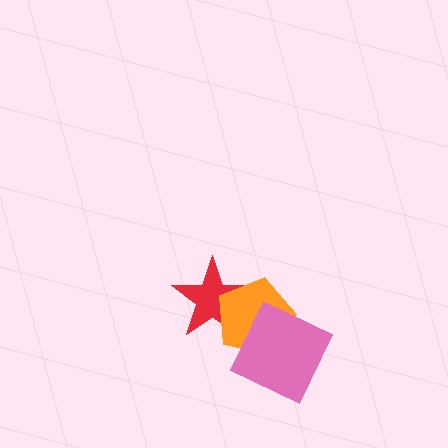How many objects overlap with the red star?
1 object overlaps with the red star.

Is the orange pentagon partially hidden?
Yes, it is partially covered by another shape.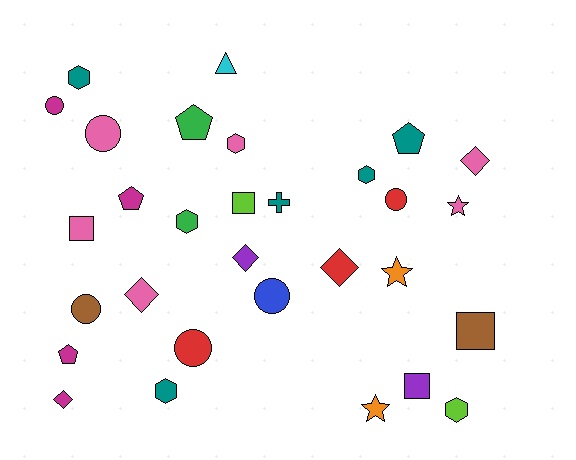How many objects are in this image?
There are 30 objects.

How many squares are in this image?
There are 4 squares.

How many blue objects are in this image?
There is 1 blue object.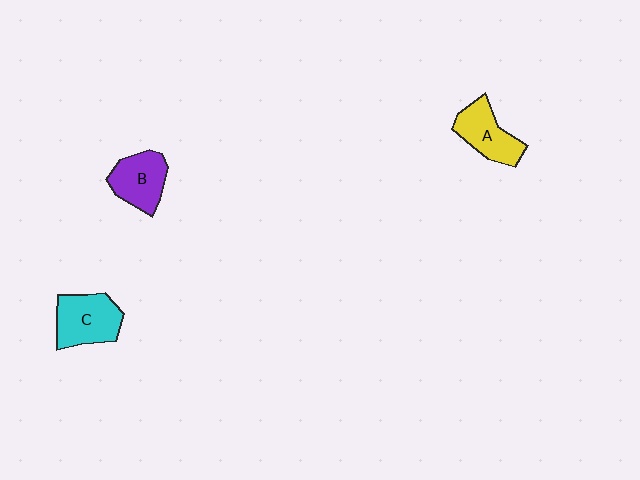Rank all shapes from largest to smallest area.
From largest to smallest: C (cyan), B (purple), A (yellow).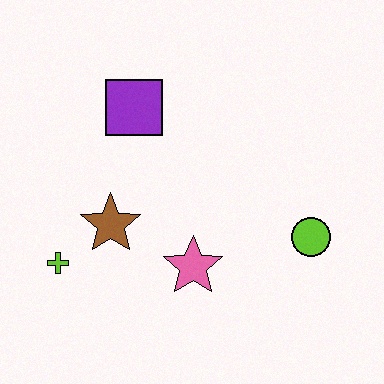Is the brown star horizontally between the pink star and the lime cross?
Yes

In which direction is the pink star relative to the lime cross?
The pink star is to the right of the lime cross.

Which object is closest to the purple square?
The brown star is closest to the purple square.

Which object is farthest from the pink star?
The purple square is farthest from the pink star.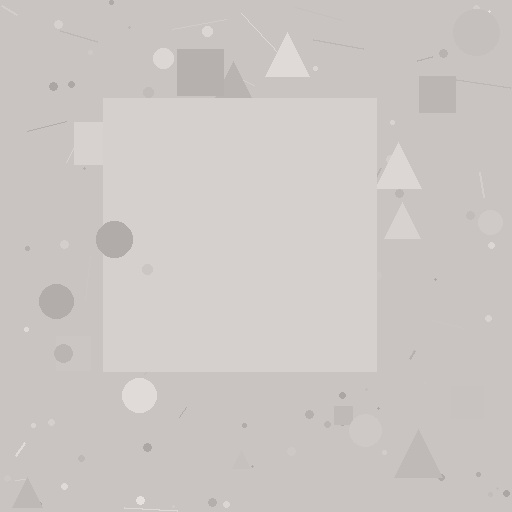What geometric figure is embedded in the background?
A square is embedded in the background.